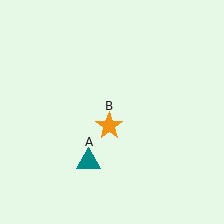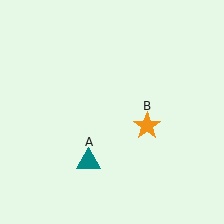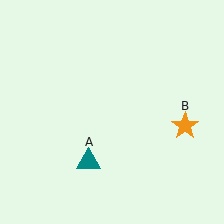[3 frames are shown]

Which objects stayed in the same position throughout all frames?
Teal triangle (object A) remained stationary.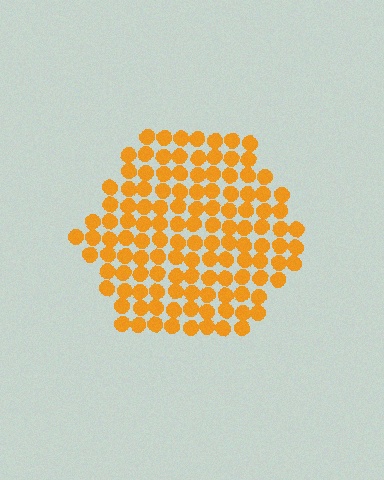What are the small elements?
The small elements are circles.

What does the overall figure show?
The overall figure shows a hexagon.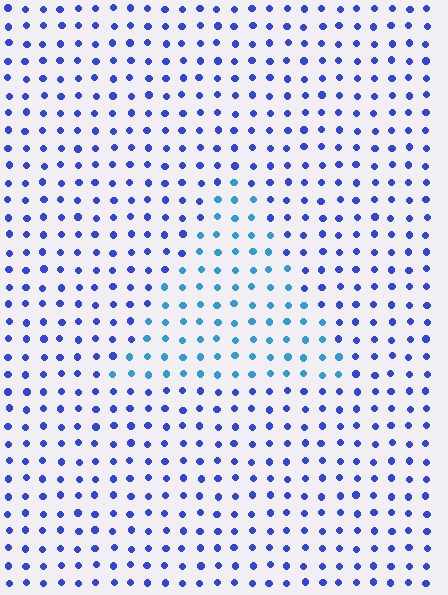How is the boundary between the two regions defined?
The boundary is defined purely by a slight shift in hue (about 33 degrees). Spacing, size, and orientation are identical on both sides.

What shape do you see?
I see a triangle.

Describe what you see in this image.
The image is filled with small blue elements in a uniform arrangement. A triangle-shaped region is visible where the elements are tinted to a slightly different hue, forming a subtle color boundary.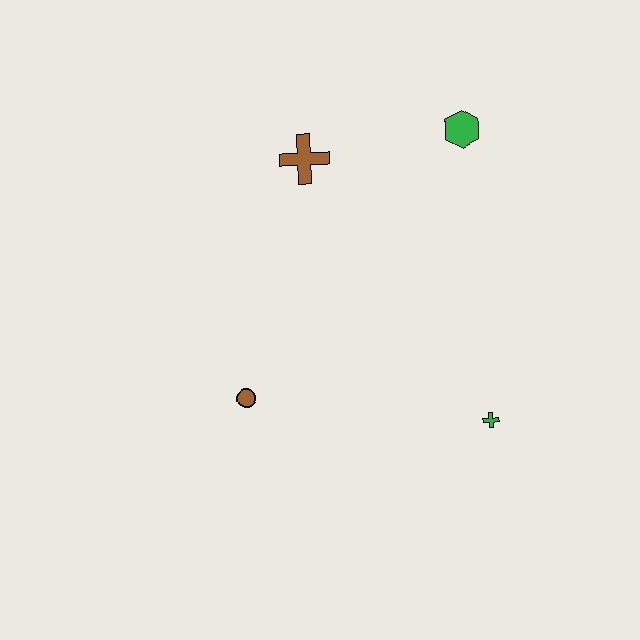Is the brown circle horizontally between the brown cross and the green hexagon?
No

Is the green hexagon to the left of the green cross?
Yes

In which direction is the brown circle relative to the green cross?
The brown circle is to the left of the green cross.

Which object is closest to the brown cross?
The green hexagon is closest to the brown cross.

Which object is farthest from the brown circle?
The green hexagon is farthest from the brown circle.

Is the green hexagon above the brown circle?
Yes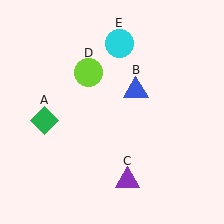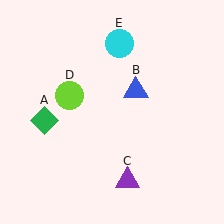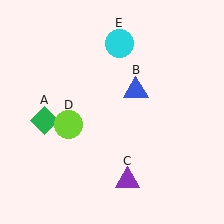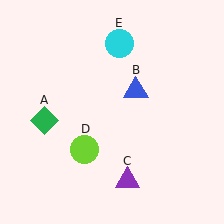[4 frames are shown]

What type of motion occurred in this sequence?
The lime circle (object D) rotated counterclockwise around the center of the scene.